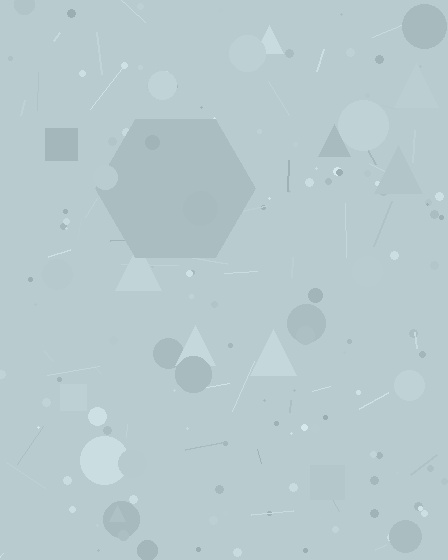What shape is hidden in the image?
A hexagon is hidden in the image.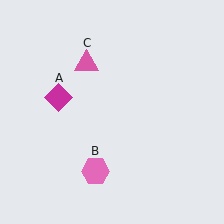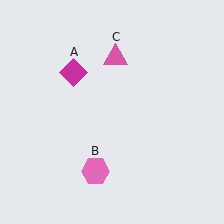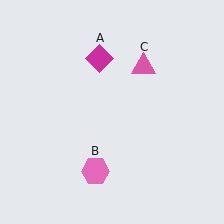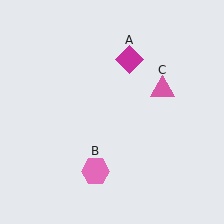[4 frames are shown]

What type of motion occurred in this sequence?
The magenta diamond (object A), pink triangle (object C) rotated clockwise around the center of the scene.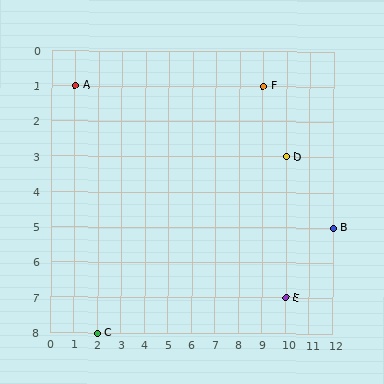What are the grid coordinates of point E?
Point E is at grid coordinates (10, 7).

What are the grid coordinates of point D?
Point D is at grid coordinates (10, 3).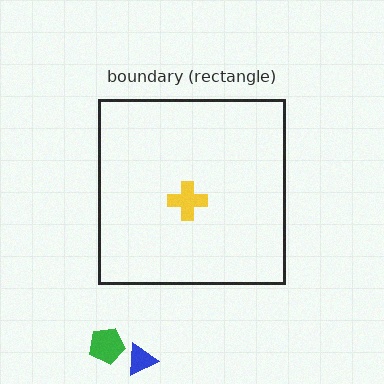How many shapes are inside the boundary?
1 inside, 2 outside.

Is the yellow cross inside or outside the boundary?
Inside.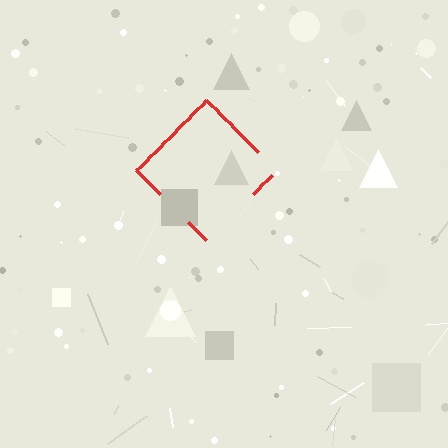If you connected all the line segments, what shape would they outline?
They would outline a diamond.